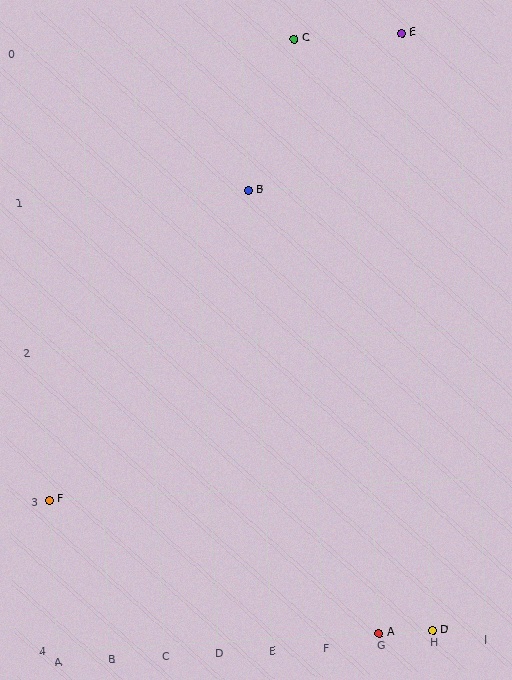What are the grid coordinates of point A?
Point A is at grid coordinates (G, 4).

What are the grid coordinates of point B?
Point B is at grid coordinates (E, 1).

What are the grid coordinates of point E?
Point E is at grid coordinates (H, 0).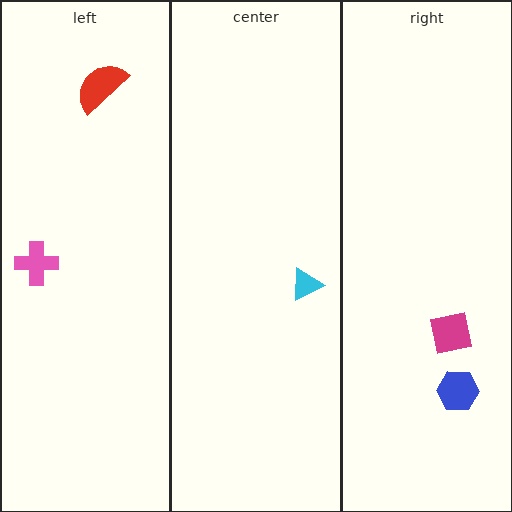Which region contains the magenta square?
The right region.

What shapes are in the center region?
The cyan triangle.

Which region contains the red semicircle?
The left region.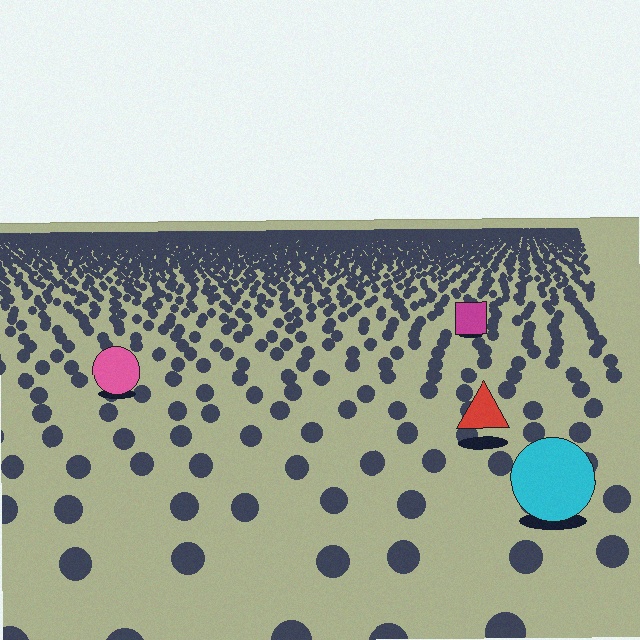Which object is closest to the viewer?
The cyan circle is closest. The texture marks near it are larger and more spread out.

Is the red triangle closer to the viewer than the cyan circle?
No. The cyan circle is closer — you can tell from the texture gradient: the ground texture is coarser near it.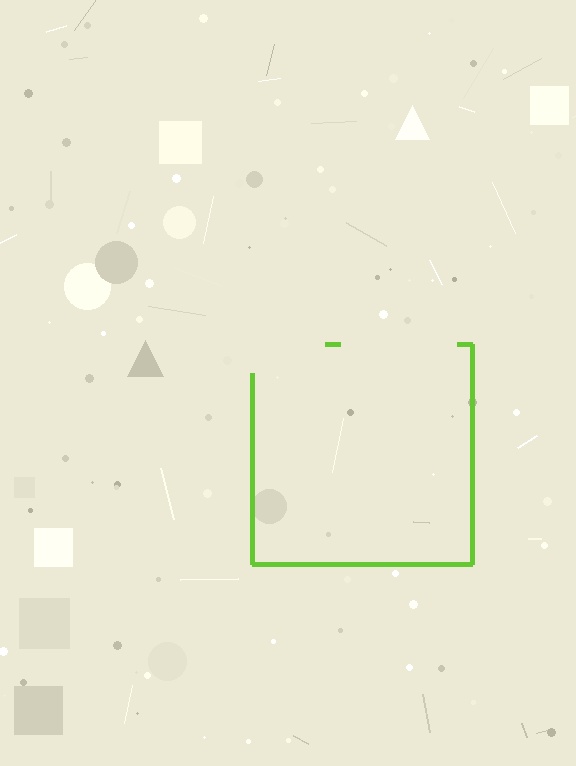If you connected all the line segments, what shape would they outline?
They would outline a square.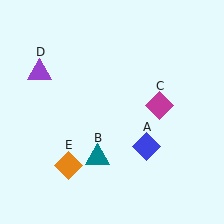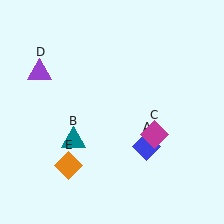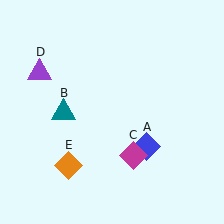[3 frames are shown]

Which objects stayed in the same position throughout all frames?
Blue diamond (object A) and purple triangle (object D) and orange diamond (object E) remained stationary.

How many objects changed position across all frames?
2 objects changed position: teal triangle (object B), magenta diamond (object C).